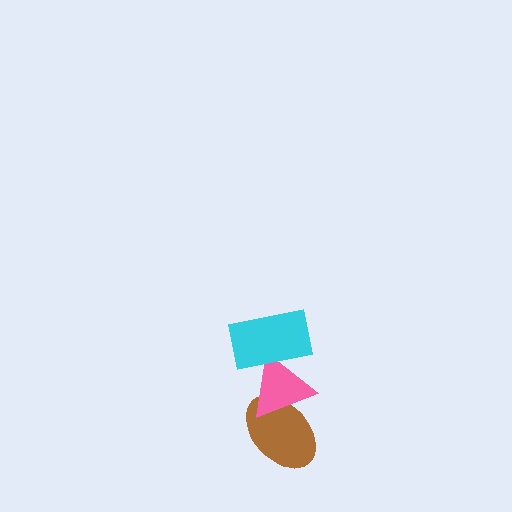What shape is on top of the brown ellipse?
The pink triangle is on top of the brown ellipse.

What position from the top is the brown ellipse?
The brown ellipse is 3rd from the top.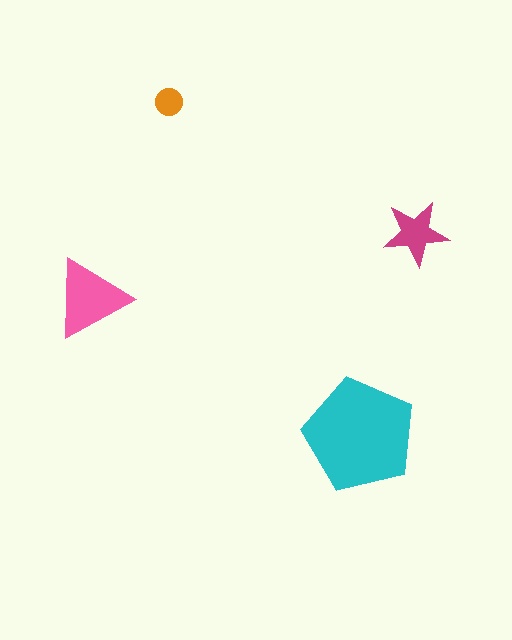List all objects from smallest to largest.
The orange circle, the magenta star, the pink triangle, the cyan pentagon.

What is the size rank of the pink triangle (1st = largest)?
2nd.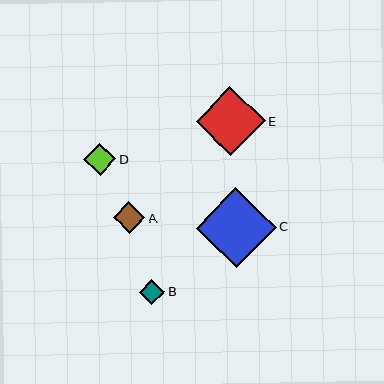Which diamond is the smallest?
Diamond B is the smallest with a size of approximately 25 pixels.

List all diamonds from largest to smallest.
From largest to smallest: C, E, D, A, B.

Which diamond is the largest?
Diamond C is the largest with a size of approximately 80 pixels.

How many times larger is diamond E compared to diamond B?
Diamond E is approximately 2.8 times the size of diamond B.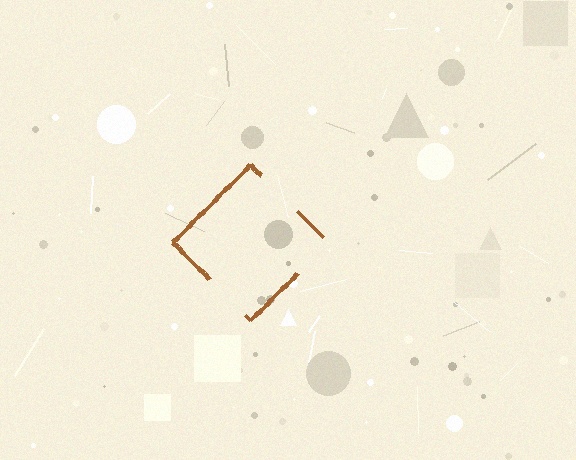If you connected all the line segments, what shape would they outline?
They would outline a diamond.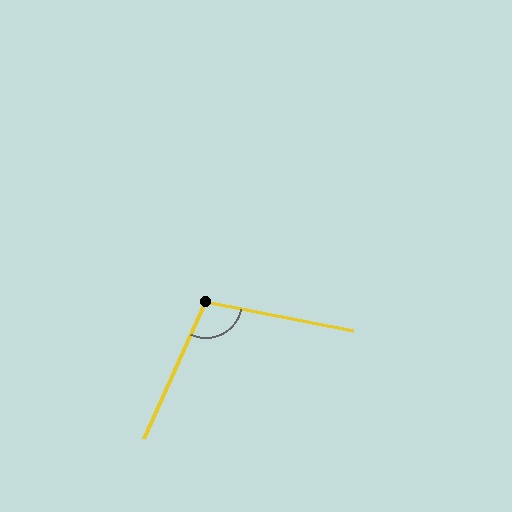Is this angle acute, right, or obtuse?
It is obtuse.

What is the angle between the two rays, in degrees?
Approximately 103 degrees.